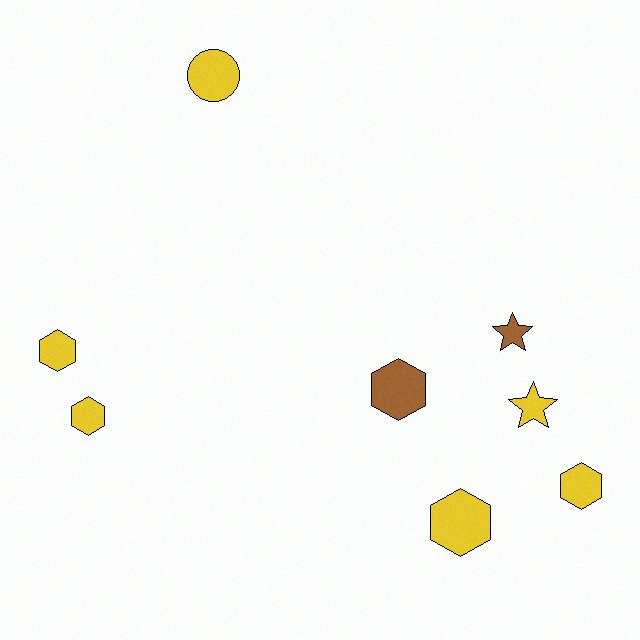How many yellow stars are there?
There is 1 yellow star.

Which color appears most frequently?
Yellow, with 6 objects.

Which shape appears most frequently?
Hexagon, with 5 objects.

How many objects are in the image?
There are 8 objects.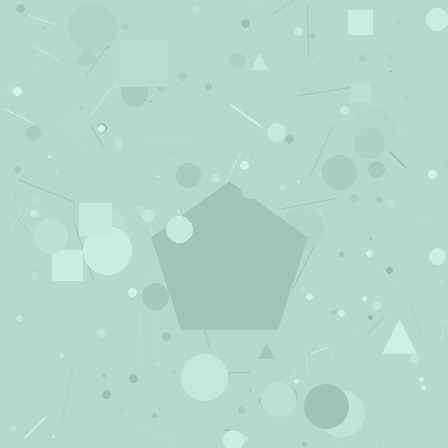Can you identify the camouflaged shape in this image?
The camouflaged shape is a pentagon.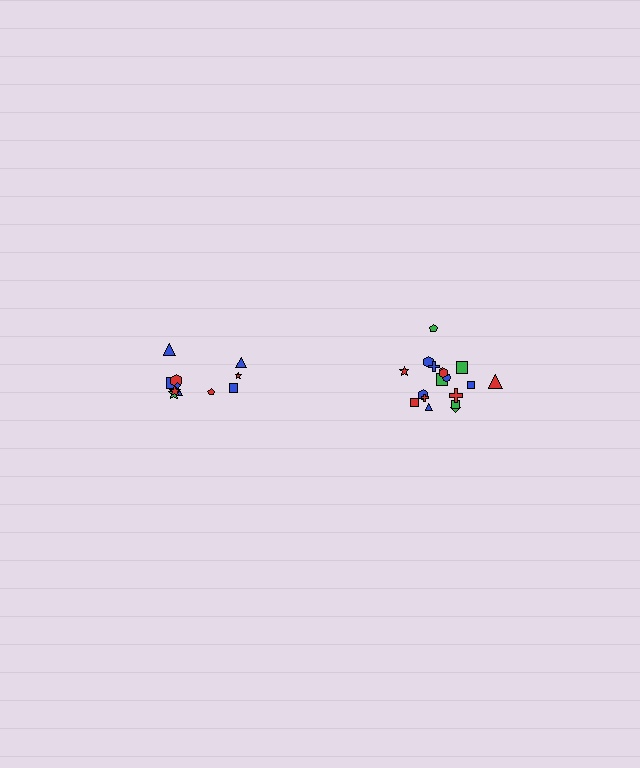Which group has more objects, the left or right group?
The right group.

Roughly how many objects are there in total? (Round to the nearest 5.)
Roughly 30 objects in total.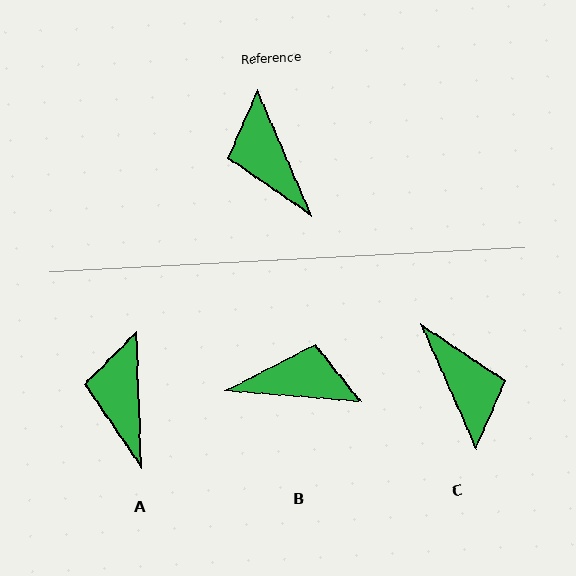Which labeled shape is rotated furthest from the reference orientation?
C, about 179 degrees away.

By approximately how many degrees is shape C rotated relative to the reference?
Approximately 179 degrees clockwise.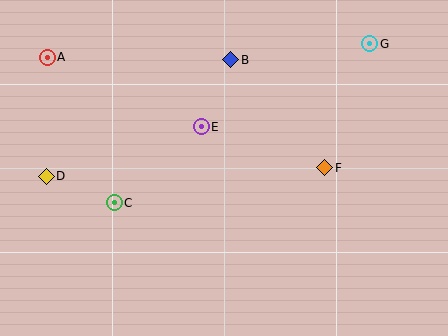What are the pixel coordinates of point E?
Point E is at (201, 127).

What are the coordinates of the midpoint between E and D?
The midpoint between E and D is at (124, 151).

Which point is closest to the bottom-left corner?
Point D is closest to the bottom-left corner.